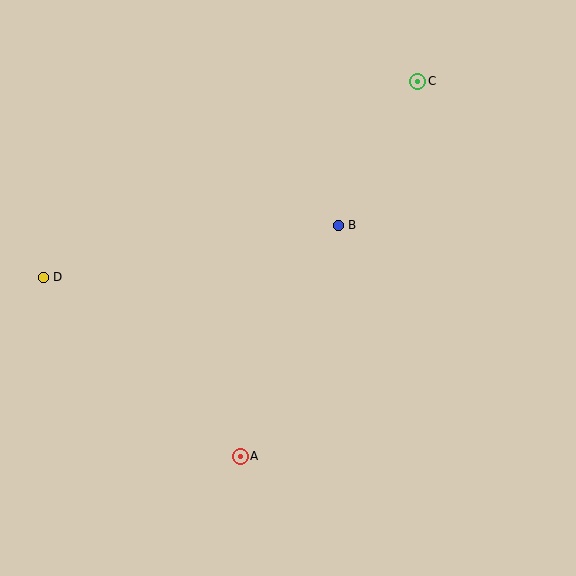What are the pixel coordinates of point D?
Point D is at (43, 277).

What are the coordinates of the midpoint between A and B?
The midpoint between A and B is at (289, 341).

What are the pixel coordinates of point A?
Point A is at (240, 456).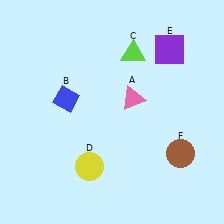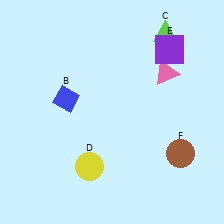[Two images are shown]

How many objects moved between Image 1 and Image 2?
2 objects moved between the two images.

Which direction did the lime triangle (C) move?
The lime triangle (C) moved right.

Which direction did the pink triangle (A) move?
The pink triangle (A) moved right.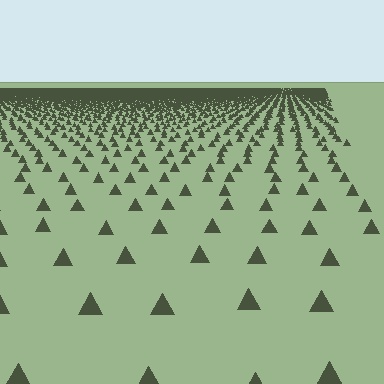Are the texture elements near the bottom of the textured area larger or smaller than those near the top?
Larger. Near the bottom, elements are closer to the viewer and appear at a bigger on-screen size.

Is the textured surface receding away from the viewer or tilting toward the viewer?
The surface is receding away from the viewer. Texture elements get smaller and denser toward the top.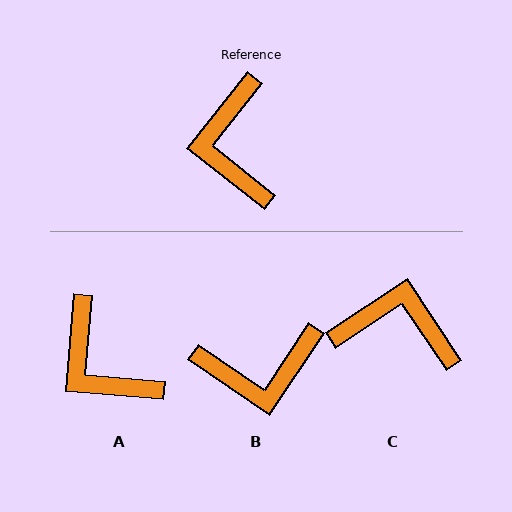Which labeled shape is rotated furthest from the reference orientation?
C, about 108 degrees away.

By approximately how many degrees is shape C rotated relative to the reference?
Approximately 108 degrees clockwise.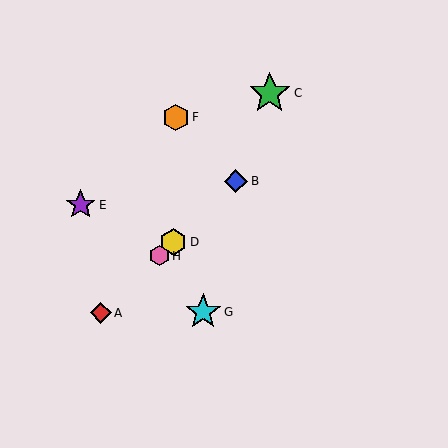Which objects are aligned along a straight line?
Objects A, B, D, H are aligned along a straight line.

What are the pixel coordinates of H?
Object H is at (159, 256).